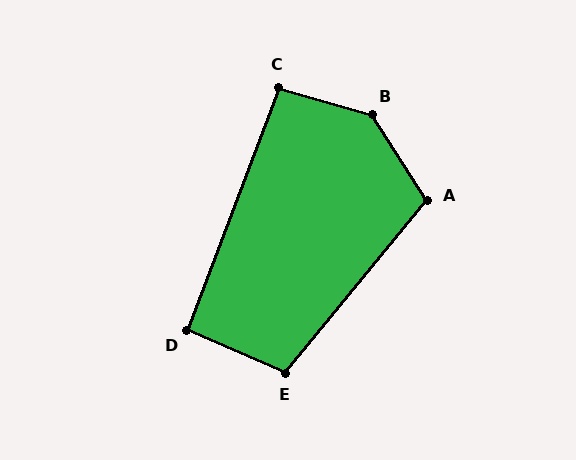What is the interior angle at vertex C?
Approximately 95 degrees (approximately right).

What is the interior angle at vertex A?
Approximately 108 degrees (obtuse).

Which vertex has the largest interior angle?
B, at approximately 139 degrees.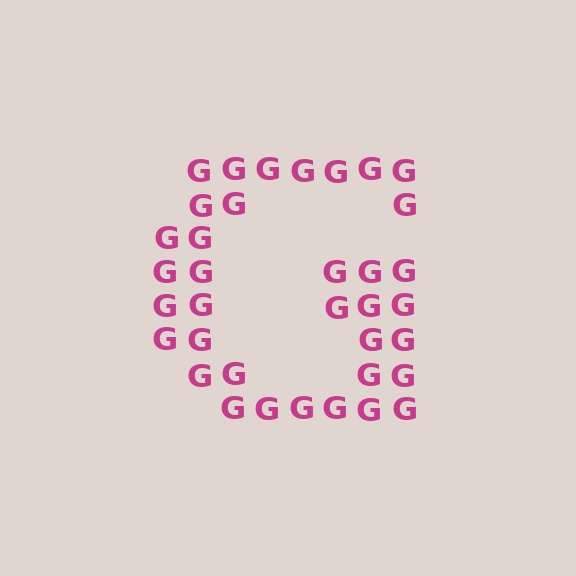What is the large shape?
The large shape is the letter G.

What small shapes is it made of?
It is made of small letter G's.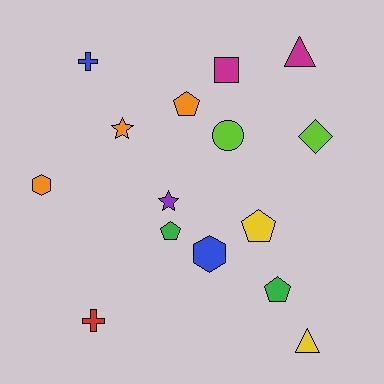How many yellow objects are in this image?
There are 2 yellow objects.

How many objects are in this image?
There are 15 objects.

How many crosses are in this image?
There are 2 crosses.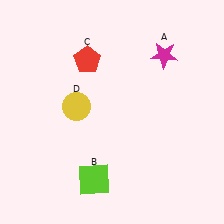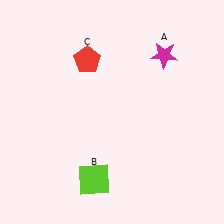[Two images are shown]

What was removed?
The yellow circle (D) was removed in Image 2.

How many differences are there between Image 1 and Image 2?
There is 1 difference between the two images.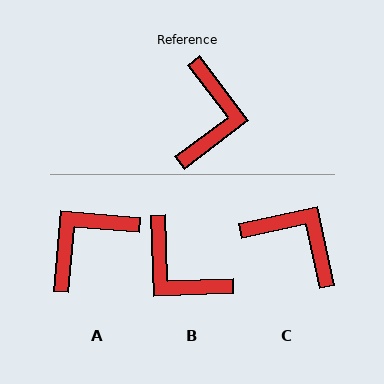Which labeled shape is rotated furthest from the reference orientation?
A, about 138 degrees away.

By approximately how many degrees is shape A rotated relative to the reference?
Approximately 138 degrees counter-clockwise.